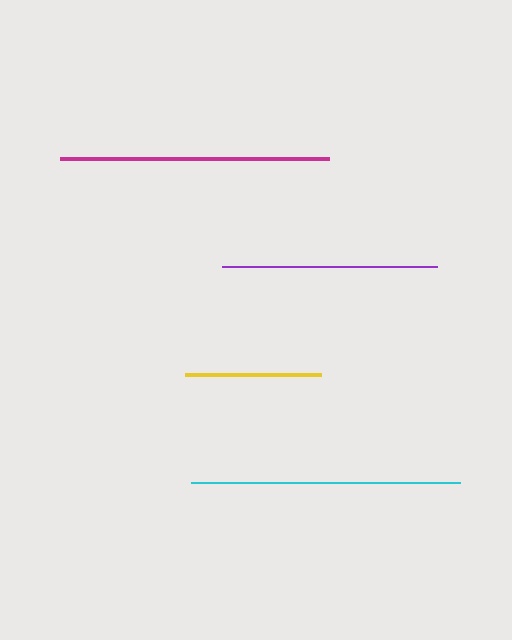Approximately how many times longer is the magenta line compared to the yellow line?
The magenta line is approximately 2.0 times the length of the yellow line.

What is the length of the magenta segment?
The magenta segment is approximately 268 pixels long.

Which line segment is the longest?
The cyan line is the longest at approximately 270 pixels.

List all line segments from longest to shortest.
From longest to shortest: cyan, magenta, purple, yellow.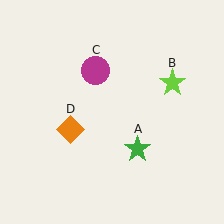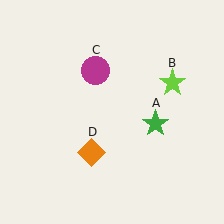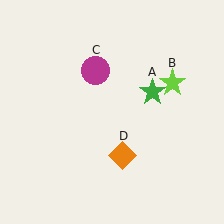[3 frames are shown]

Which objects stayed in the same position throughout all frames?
Lime star (object B) and magenta circle (object C) remained stationary.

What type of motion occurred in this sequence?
The green star (object A), orange diamond (object D) rotated counterclockwise around the center of the scene.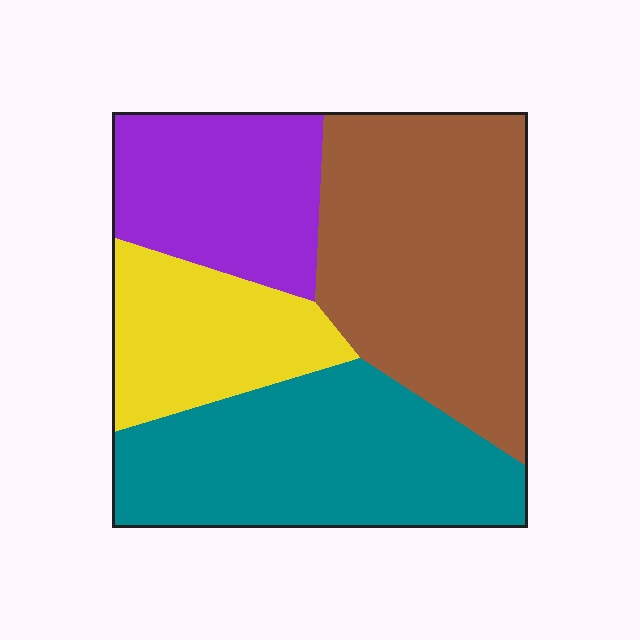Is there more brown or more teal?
Brown.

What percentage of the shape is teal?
Teal covers 30% of the shape.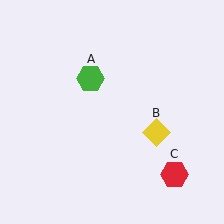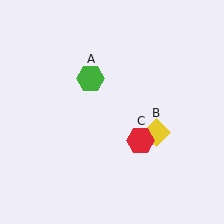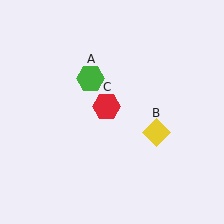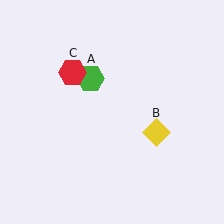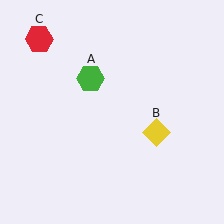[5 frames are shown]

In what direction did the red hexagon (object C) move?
The red hexagon (object C) moved up and to the left.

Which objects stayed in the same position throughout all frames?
Green hexagon (object A) and yellow diamond (object B) remained stationary.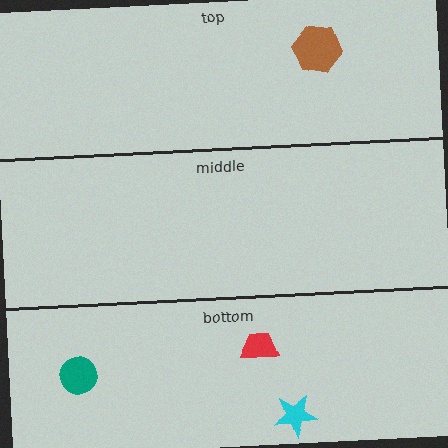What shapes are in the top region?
The brown hexagon.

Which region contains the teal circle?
The bottom region.